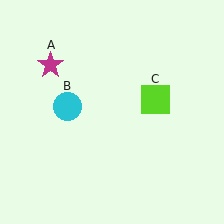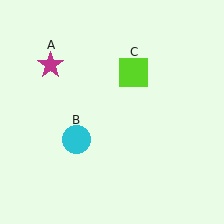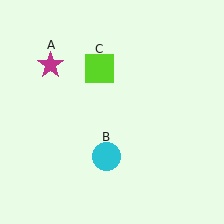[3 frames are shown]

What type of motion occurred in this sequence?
The cyan circle (object B), lime square (object C) rotated counterclockwise around the center of the scene.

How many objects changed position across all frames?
2 objects changed position: cyan circle (object B), lime square (object C).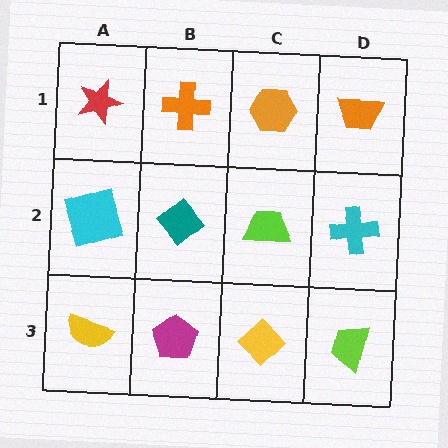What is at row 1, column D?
An orange trapezoid.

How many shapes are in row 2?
4 shapes.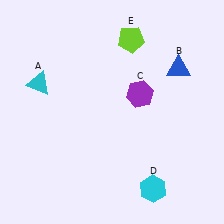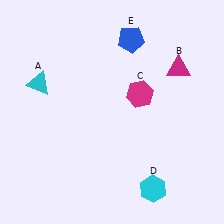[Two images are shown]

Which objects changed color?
B changed from blue to magenta. C changed from purple to magenta. E changed from lime to blue.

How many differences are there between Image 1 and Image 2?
There are 3 differences between the two images.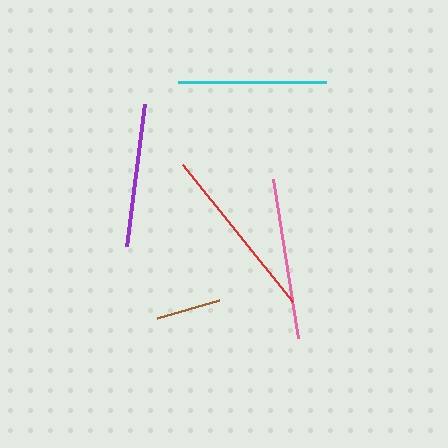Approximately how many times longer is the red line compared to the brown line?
The red line is approximately 2.7 times the length of the brown line.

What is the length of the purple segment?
The purple segment is approximately 143 pixels long.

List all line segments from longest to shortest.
From longest to shortest: red, pink, cyan, purple, brown.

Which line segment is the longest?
The red line is the longest at approximately 176 pixels.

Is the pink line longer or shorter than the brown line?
The pink line is longer than the brown line.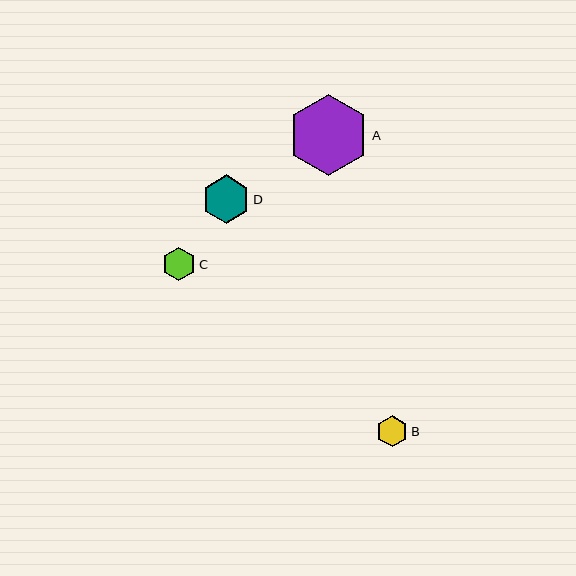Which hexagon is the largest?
Hexagon A is the largest with a size of approximately 81 pixels.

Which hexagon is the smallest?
Hexagon B is the smallest with a size of approximately 31 pixels.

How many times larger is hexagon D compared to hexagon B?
Hexagon D is approximately 1.6 times the size of hexagon B.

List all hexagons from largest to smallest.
From largest to smallest: A, D, C, B.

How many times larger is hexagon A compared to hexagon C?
Hexagon A is approximately 2.4 times the size of hexagon C.